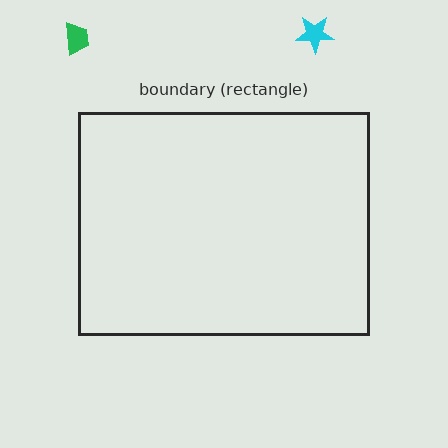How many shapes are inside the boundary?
0 inside, 2 outside.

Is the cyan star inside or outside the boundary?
Outside.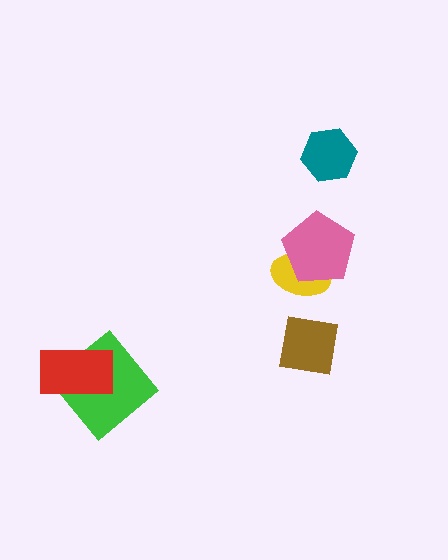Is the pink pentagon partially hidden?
No, no other shape covers it.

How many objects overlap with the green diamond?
1 object overlaps with the green diamond.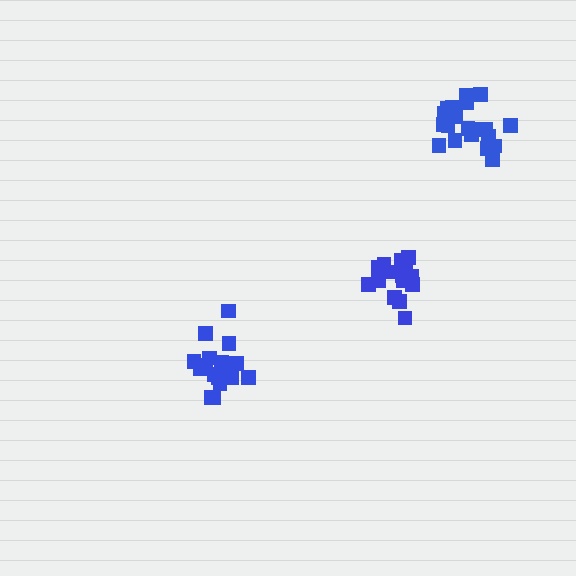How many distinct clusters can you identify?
There are 3 distinct clusters.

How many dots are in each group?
Group 1: 21 dots, Group 2: 21 dots, Group 3: 15 dots (57 total).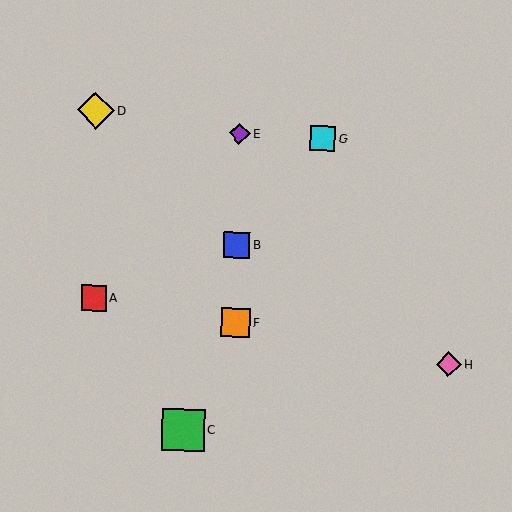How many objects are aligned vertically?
3 objects (B, E, F) are aligned vertically.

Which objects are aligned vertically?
Objects B, E, F are aligned vertically.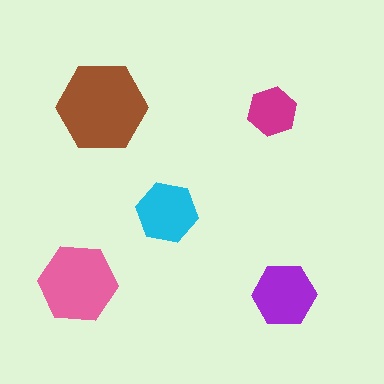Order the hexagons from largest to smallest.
the brown one, the pink one, the purple one, the cyan one, the magenta one.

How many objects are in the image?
There are 5 objects in the image.